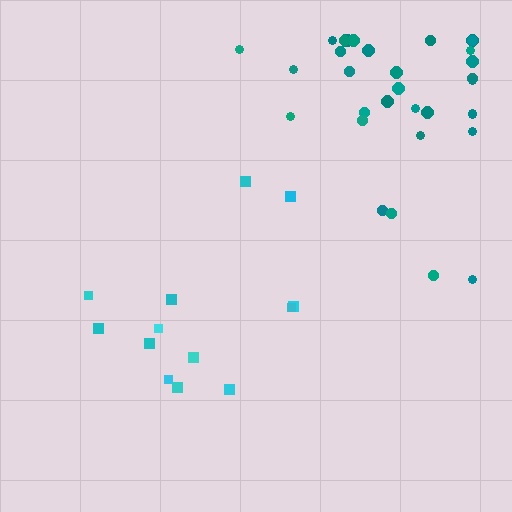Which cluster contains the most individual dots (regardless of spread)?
Teal (34).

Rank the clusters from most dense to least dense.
teal, cyan.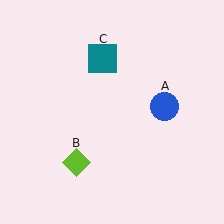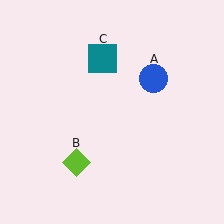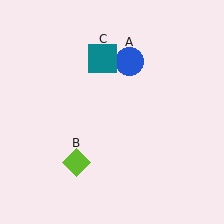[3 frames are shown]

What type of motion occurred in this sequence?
The blue circle (object A) rotated counterclockwise around the center of the scene.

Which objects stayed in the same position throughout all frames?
Lime diamond (object B) and teal square (object C) remained stationary.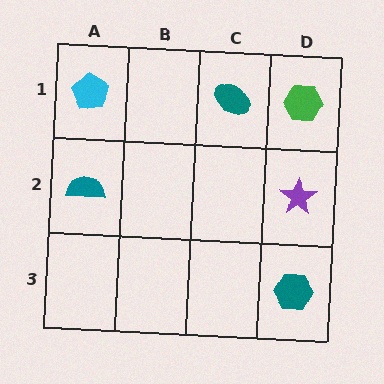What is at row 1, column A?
A cyan pentagon.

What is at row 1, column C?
A teal ellipse.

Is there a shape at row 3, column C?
No, that cell is empty.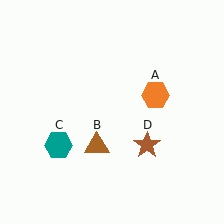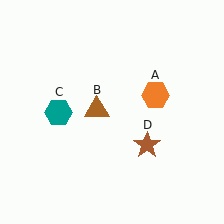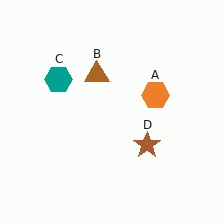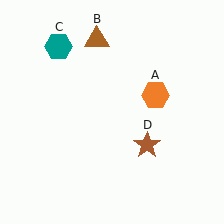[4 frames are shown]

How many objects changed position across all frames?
2 objects changed position: brown triangle (object B), teal hexagon (object C).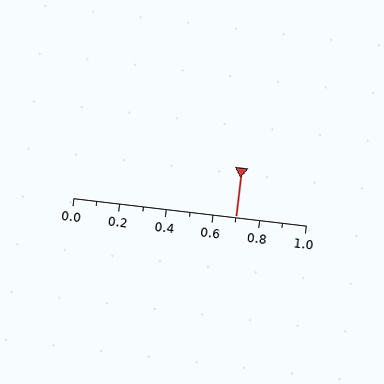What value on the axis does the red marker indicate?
The marker indicates approximately 0.7.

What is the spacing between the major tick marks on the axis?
The major ticks are spaced 0.2 apart.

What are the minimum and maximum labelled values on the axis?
The axis runs from 0.0 to 1.0.